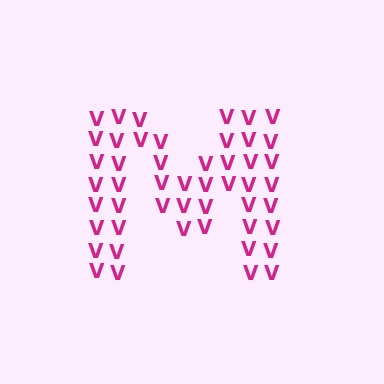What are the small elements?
The small elements are letter V's.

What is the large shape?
The large shape is the letter M.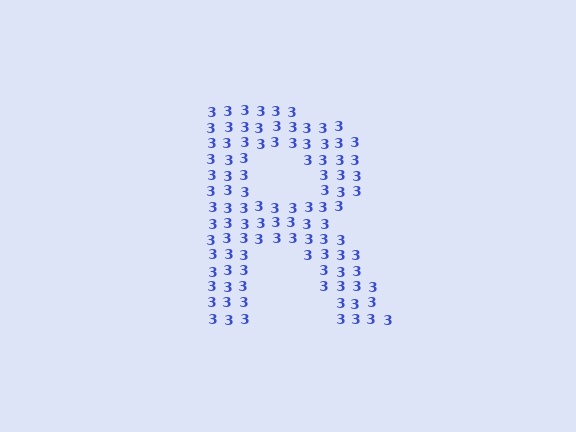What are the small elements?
The small elements are digit 3's.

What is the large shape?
The large shape is the letter R.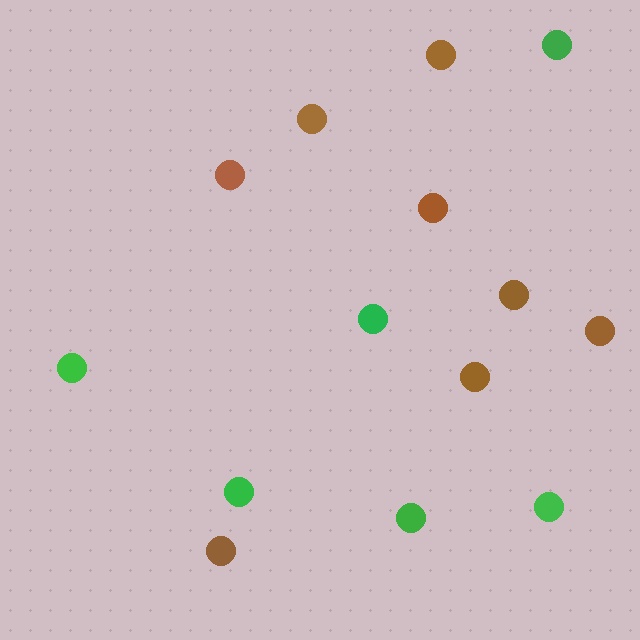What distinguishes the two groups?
There are 2 groups: one group of green circles (6) and one group of brown circles (8).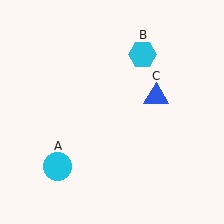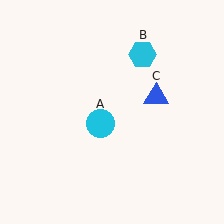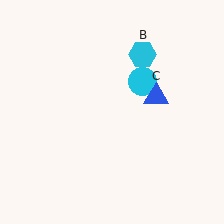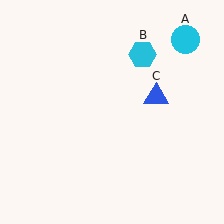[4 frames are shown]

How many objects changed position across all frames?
1 object changed position: cyan circle (object A).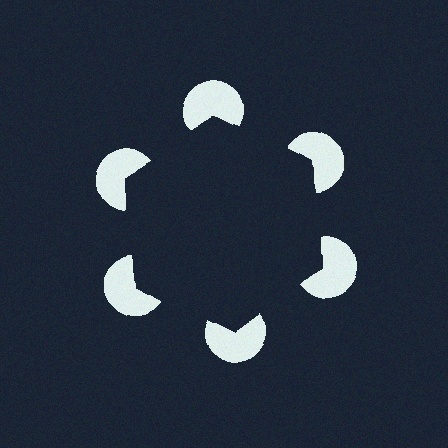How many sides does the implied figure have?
6 sides.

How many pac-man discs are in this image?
There are 6 — one at each vertex of the illusory hexagon.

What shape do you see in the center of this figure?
An illusory hexagon — its edges are inferred from the aligned wedge cuts in the pac-man discs, not physically drawn.